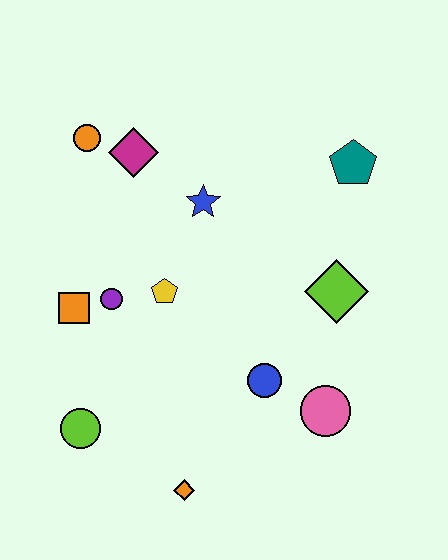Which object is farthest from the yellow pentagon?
The teal pentagon is farthest from the yellow pentagon.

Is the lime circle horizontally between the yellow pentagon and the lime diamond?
No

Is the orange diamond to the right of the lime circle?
Yes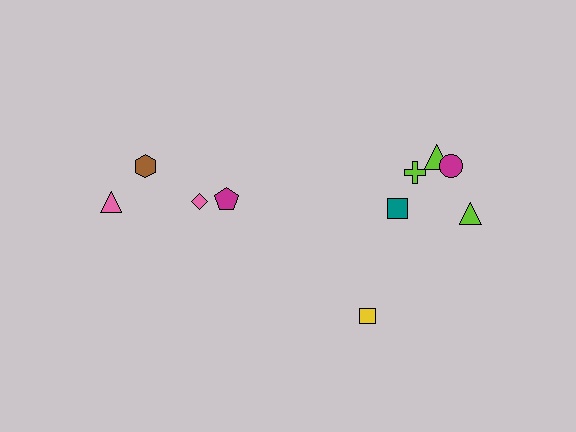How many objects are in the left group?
There are 4 objects.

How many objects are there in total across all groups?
There are 10 objects.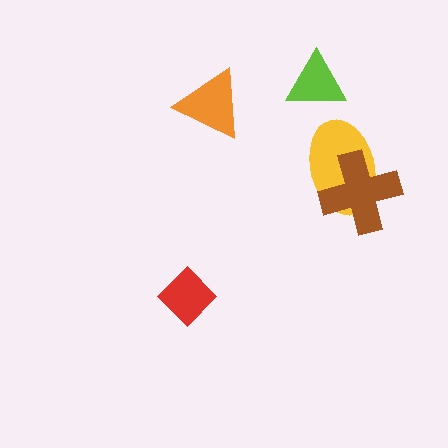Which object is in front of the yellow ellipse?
The brown cross is in front of the yellow ellipse.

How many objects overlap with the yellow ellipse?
1 object overlaps with the yellow ellipse.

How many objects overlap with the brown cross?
1 object overlaps with the brown cross.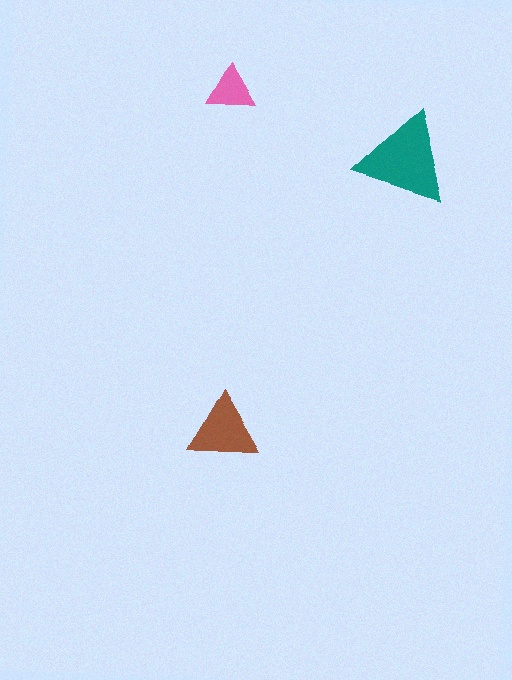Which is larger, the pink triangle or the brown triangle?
The brown one.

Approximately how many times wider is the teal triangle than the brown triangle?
About 1.5 times wider.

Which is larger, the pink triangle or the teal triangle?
The teal one.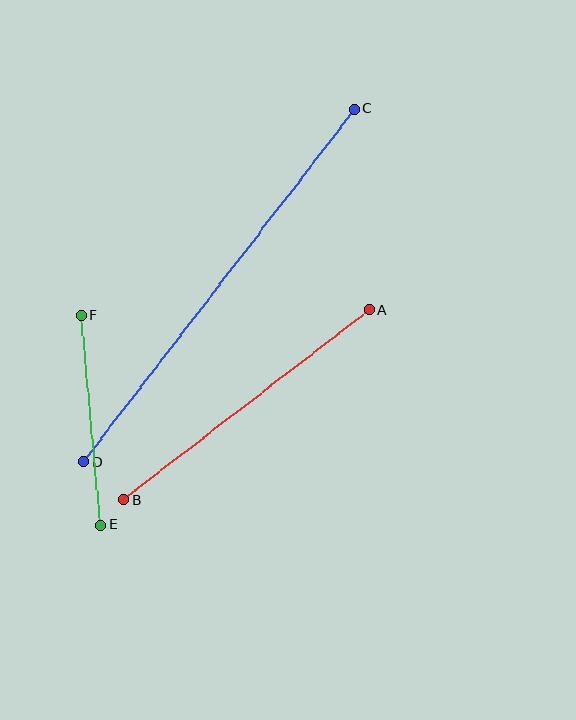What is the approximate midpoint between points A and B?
The midpoint is at approximately (246, 405) pixels.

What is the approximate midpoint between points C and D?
The midpoint is at approximately (219, 285) pixels.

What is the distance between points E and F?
The distance is approximately 211 pixels.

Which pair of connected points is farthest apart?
Points C and D are farthest apart.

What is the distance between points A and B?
The distance is approximately 311 pixels.